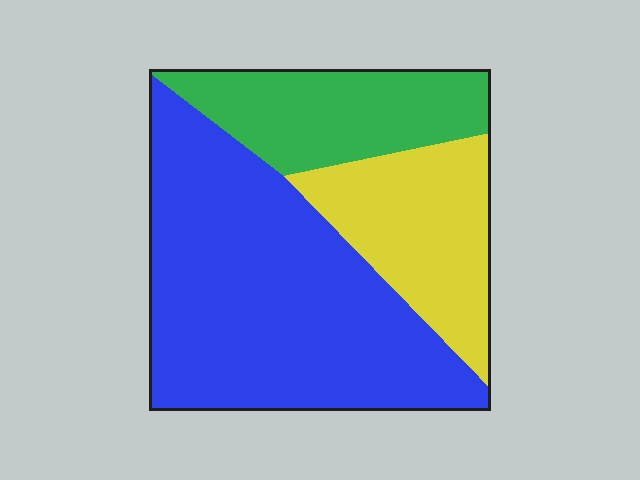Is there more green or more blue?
Blue.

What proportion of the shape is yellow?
Yellow takes up about one quarter (1/4) of the shape.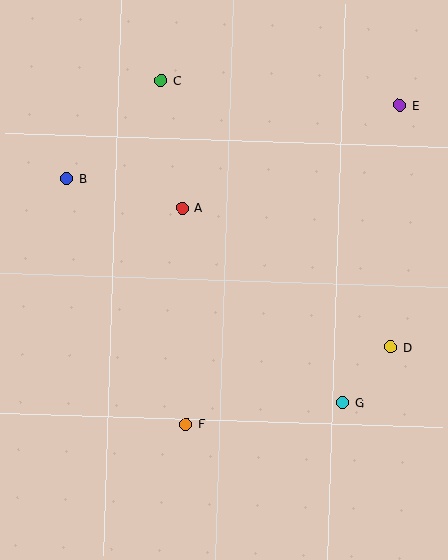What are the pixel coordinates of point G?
Point G is at (343, 403).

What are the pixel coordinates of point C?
Point C is at (161, 81).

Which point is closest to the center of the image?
Point A at (182, 208) is closest to the center.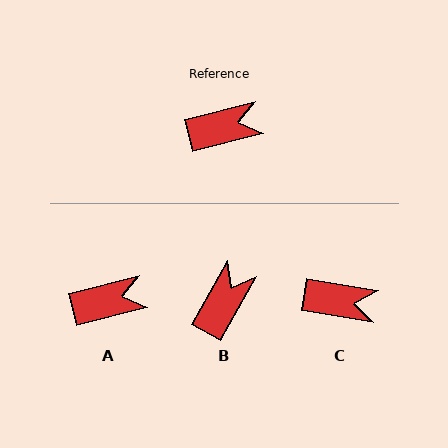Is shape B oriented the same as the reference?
No, it is off by about 46 degrees.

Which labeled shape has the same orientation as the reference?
A.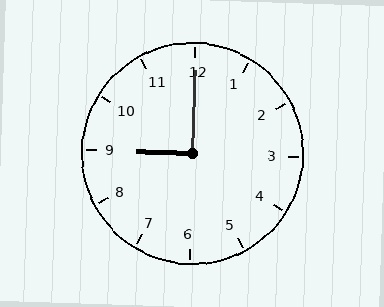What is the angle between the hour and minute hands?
Approximately 90 degrees.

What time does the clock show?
9:00.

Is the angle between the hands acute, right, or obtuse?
It is right.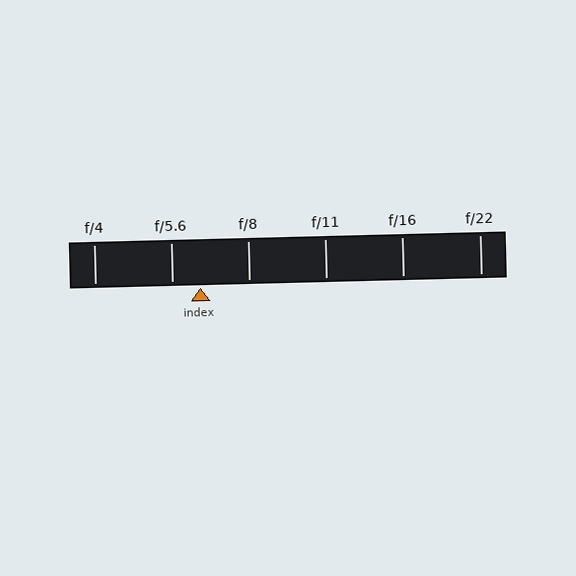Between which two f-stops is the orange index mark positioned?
The index mark is between f/5.6 and f/8.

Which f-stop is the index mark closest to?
The index mark is closest to f/5.6.